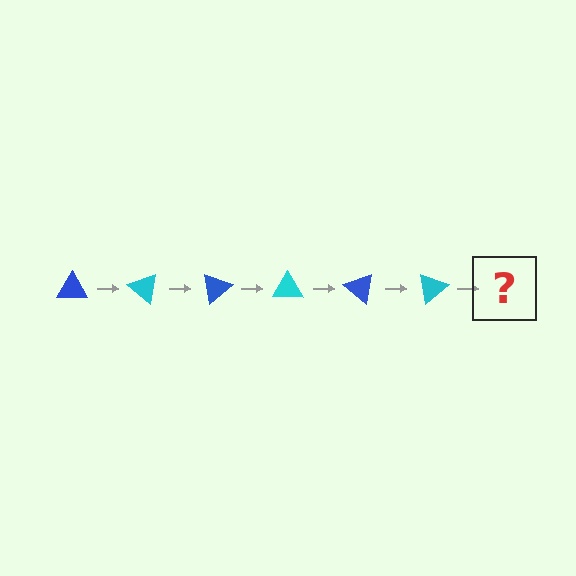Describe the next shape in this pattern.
It should be a blue triangle, rotated 240 degrees from the start.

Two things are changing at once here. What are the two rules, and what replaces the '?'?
The two rules are that it rotates 40 degrees each step and the color cycles through blue and cyan. The '?' should be a blue triangle, rotated 240 degrees from the start.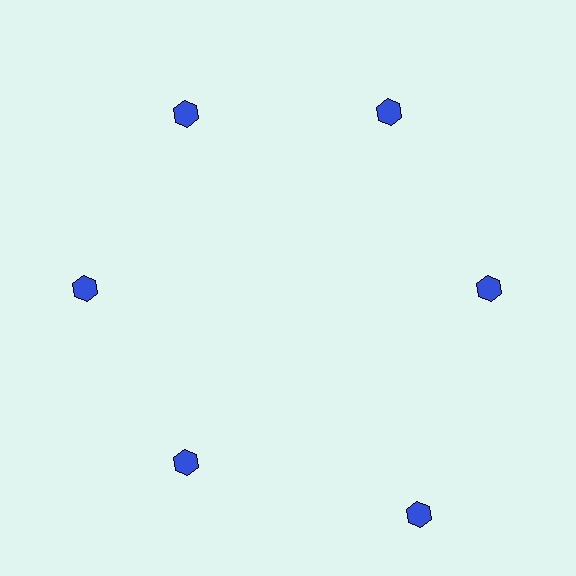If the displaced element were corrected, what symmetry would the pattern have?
It would have 6-fold rotational symmetry — the pattern would map onto itself every 60 degrees.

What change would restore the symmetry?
The symmetry would be restored by moving it inward, back onto the ring so that all 6 hexagons sit at equal angles and equal distance from the center.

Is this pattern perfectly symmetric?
No. The 6 blue hexagons are arranged in a ring, but one element near the 5 o'clock position is pushed outward from the center, breaking the 6-fold rotational symmetry.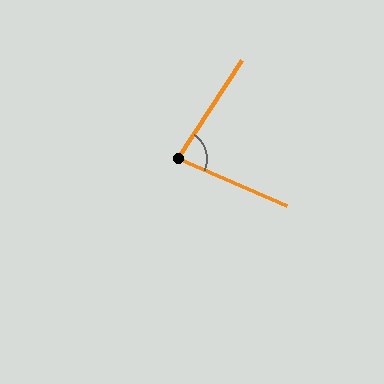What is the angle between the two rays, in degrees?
Approximately 80 degrees.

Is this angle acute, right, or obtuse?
It is acute.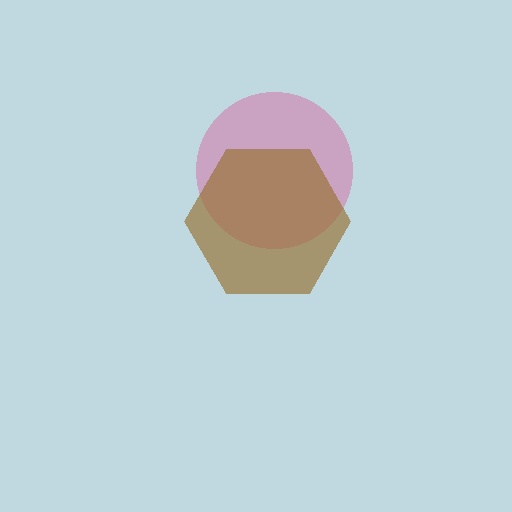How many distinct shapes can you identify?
There are 2 distinct shapes: a pink circle, a brown hexagon.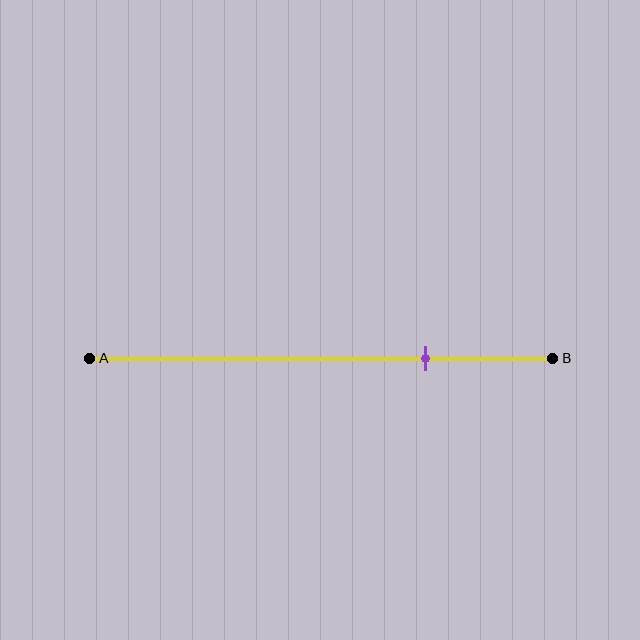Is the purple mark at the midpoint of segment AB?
No, the mark is at about 75% from A, not at the 50% midpoint.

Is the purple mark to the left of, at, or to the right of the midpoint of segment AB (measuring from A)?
The purple mark is to the right of the midpoint of segment AB.